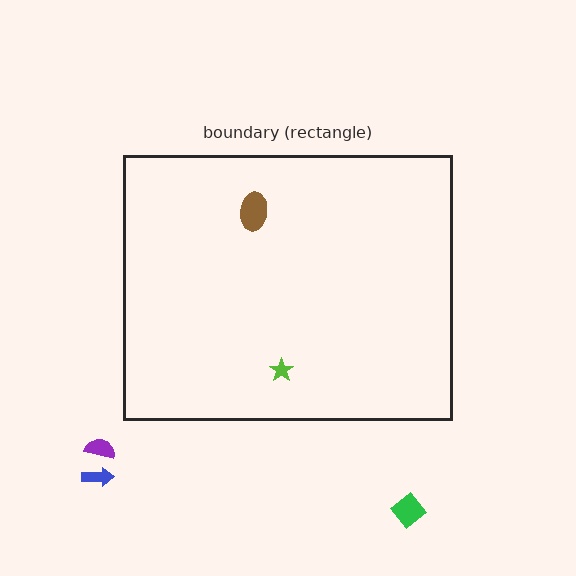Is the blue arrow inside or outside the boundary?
Outside.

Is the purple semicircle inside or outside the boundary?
Outside.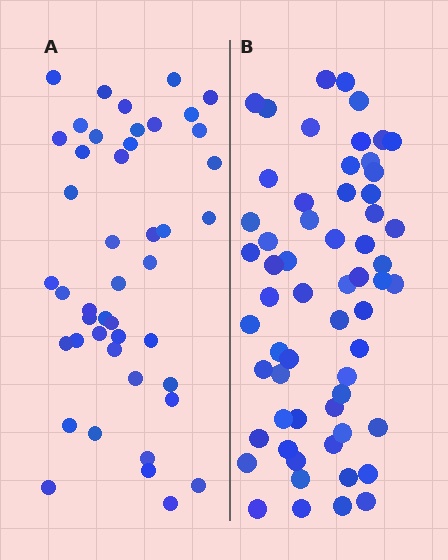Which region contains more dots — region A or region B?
Region B (the right region) has more dots.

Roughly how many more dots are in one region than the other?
Region B has approximately 15 more dots than region A.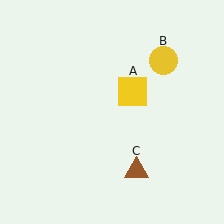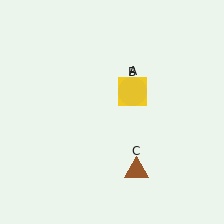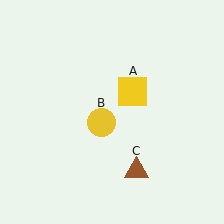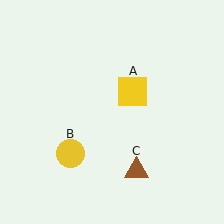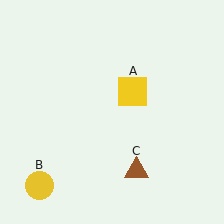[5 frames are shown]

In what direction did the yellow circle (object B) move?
The yellow circle (object B) moved down and to the left.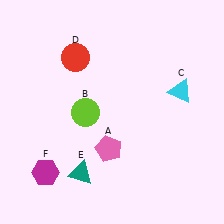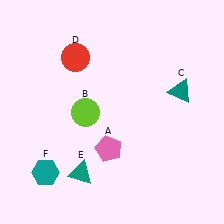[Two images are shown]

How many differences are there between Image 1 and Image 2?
There are 2 differences between the two images.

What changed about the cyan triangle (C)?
In Image 1, C is cyan. In Image 2, it changed to teal.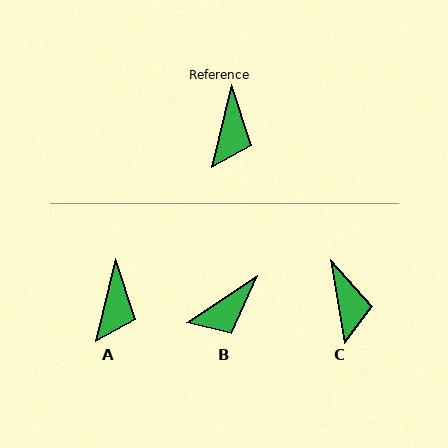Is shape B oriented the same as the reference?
No, it is off by about 43 degrees.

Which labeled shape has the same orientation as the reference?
A.